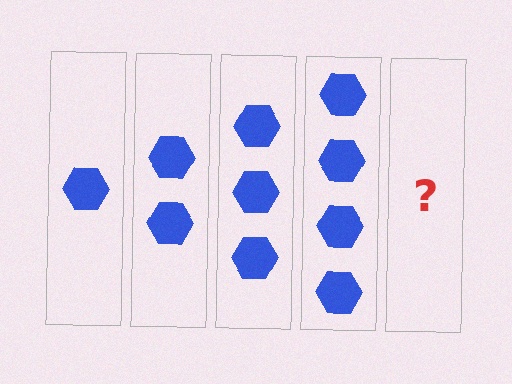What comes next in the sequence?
The next element should be 5 hexagons.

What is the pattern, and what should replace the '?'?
The pattern is that each step adds one more hexagon. The '?' should be 5 hexagons.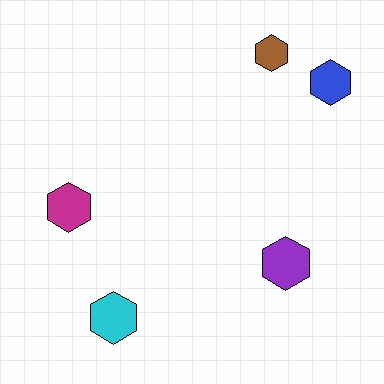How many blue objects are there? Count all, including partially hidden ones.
There is 1 blue object.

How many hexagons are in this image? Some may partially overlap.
There are 5 hexagons.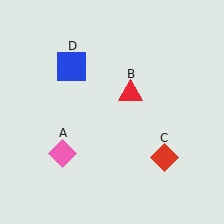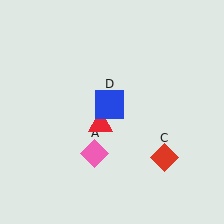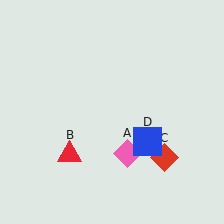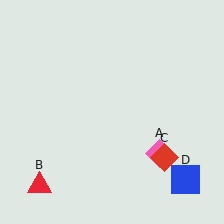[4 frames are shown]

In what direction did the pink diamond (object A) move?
The pink diamond (object A) moved right.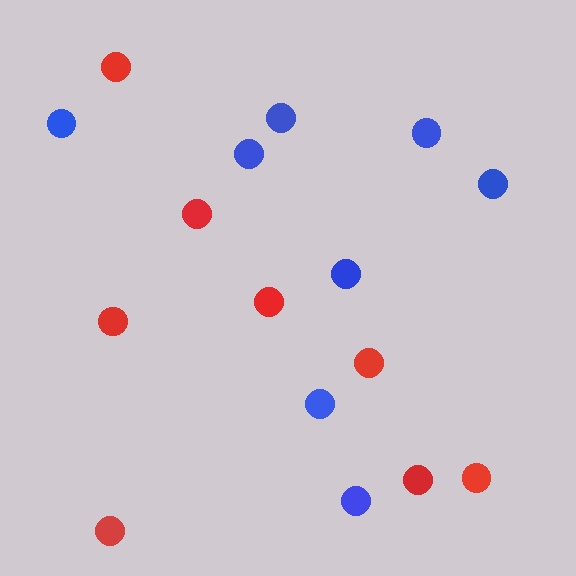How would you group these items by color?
There are 2 groups: one group of red circles (8) and one group of blue circles (8).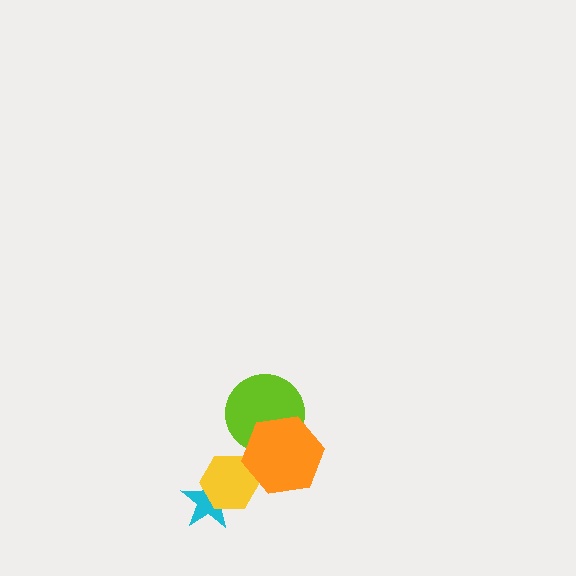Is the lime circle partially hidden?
Yes, it is partially covered by another shape.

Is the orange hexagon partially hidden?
No, no other shape covers it.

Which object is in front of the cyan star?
The yellow hexagon is in front of the cyan star.